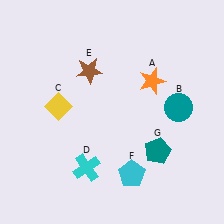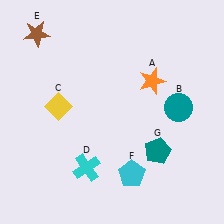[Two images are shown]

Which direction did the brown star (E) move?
The brown star (E) moved left.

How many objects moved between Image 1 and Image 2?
1 object moved between the two images.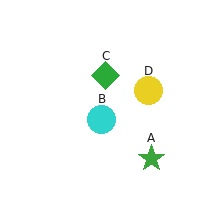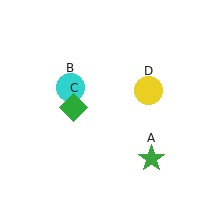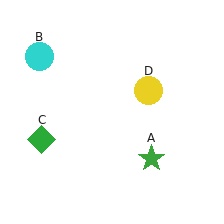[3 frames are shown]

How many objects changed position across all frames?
2 objects changed position: cyan circle (object B), green diamond (object C).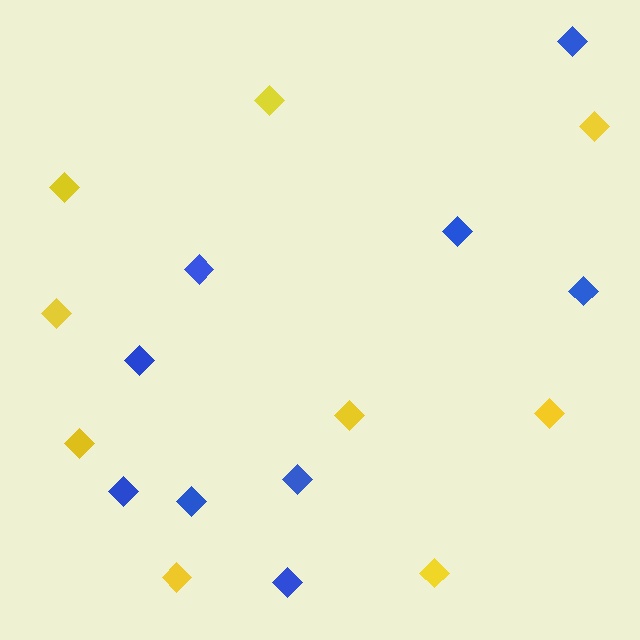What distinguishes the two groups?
There are 2 groups: one group of blue diamonds (9) and one group of yellow diamonds (9).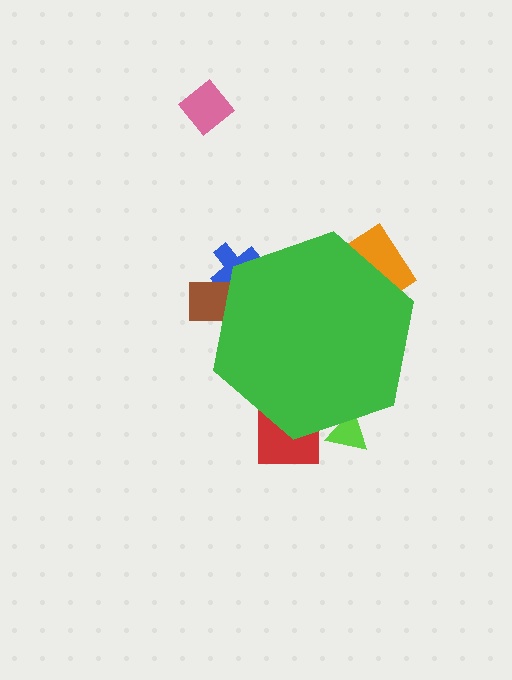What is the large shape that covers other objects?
A green hexagon.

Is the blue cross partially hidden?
Yes, the blue cross is partially hidden behind the green hexagon.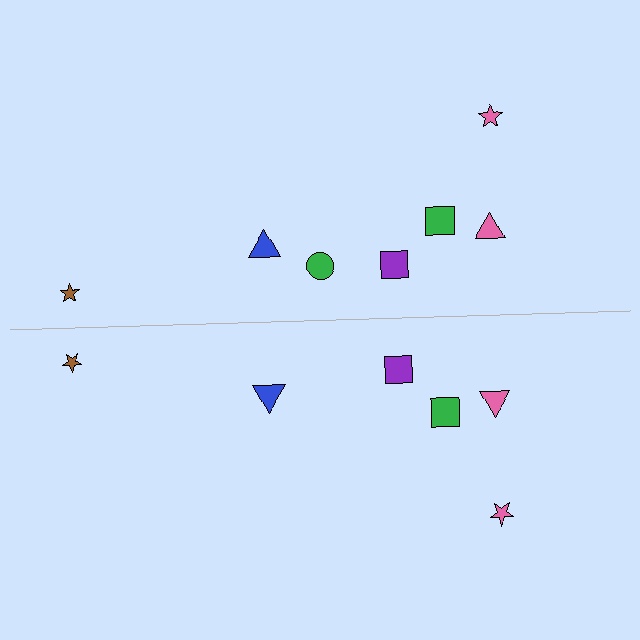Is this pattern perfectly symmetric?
No, the pattern is not perfectly symmetric. A green circle is missing from the bottom side.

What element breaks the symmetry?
A green circle is missing from the bottom side.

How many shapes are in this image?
There are 13 shapes in this image.